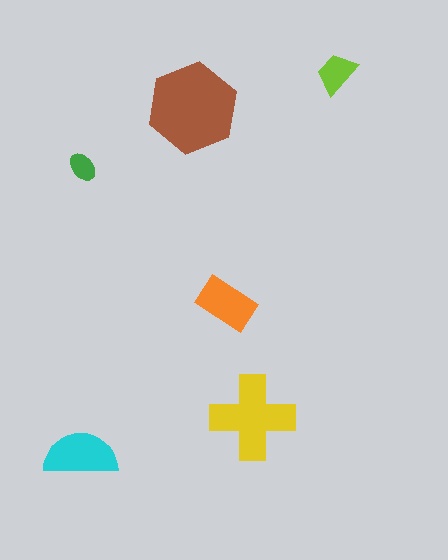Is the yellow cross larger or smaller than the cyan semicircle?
Larger.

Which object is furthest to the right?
The lime trapezoid is rightmost.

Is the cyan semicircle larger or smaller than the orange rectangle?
Larger.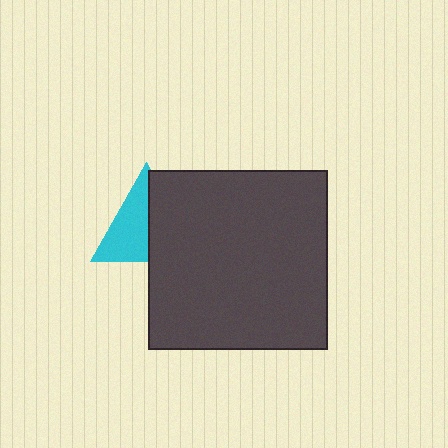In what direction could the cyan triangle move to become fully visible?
The cyan triangle could move left. That would shift it out from behind the dark gray square entirely.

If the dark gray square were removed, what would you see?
You would see the complete cyan triangle.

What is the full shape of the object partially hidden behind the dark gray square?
The partially hidden object is a cyan triangle.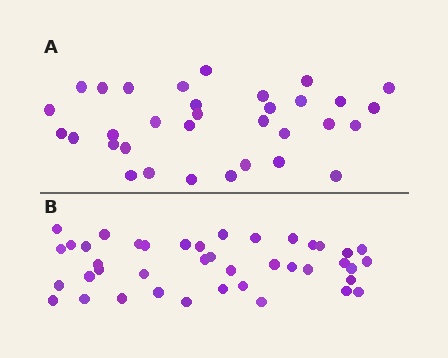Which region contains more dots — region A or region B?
Region B (the bottom region) has more dots.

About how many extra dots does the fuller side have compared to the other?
Region B has roughly 8 or so more dots than region A.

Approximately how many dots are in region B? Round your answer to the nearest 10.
About 40 dots. (The exact count is 41, which rounds to 40.)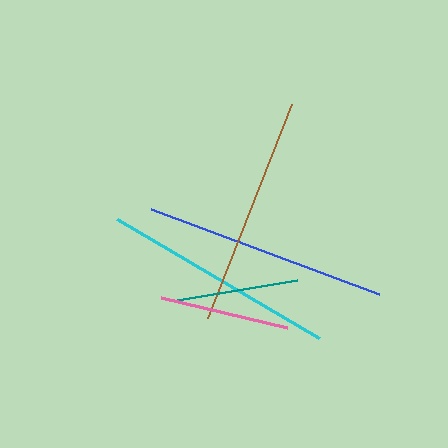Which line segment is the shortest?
The teal line is the shortest at approximately 122 pixels.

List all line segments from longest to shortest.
From longest to shortest: blue, cyan, brown, pink, teal.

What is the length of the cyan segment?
The cyan segment is approximately 234 pixels long.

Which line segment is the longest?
The blue line is the longest at approximately 243 pixels.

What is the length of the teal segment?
The teal segment is approximately 122 pixels long.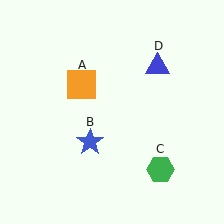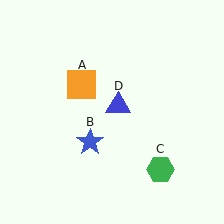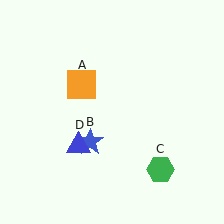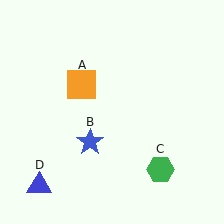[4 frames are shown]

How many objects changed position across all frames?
1 object changed position: blue triangle (object D).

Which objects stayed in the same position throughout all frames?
Orange square (object A) and blue star (object B) and green hexagon (object C) remained stationary.